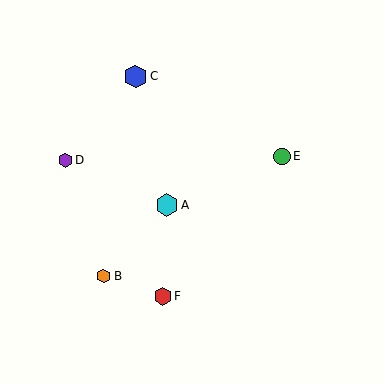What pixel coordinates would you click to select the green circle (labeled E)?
Click at (282, 156) to select the green circle E.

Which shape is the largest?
The cyan hexagon (labeled A) is the largest.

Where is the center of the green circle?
The center of the green circle is at (282, 156).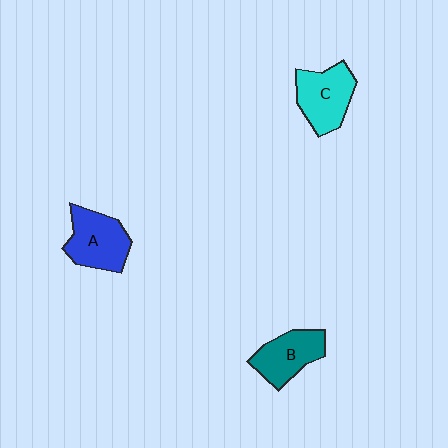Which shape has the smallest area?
Shape B (teal).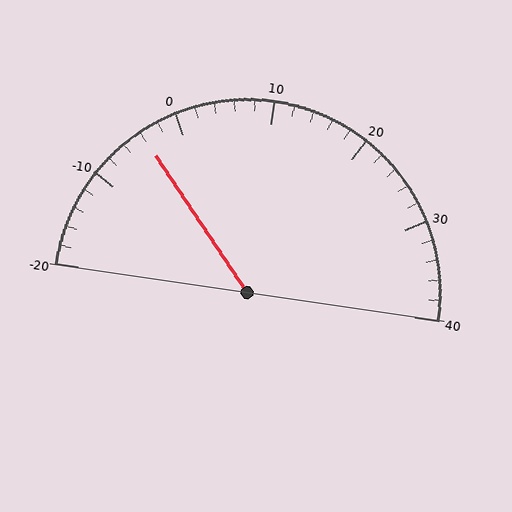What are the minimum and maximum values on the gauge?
The gauge ranges from -20 to 40.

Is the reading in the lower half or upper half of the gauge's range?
The reading is in the lower half of the range (-20 to 40).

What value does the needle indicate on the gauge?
The needle indicates approximately -4.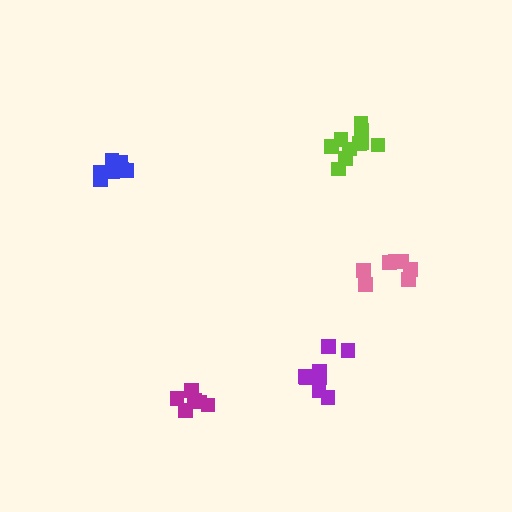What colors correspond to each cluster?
The clusters are colored: pink, blue, magenta, lime, purple.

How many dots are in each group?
Group 1: 8 dots, Group 2: 7 dots, Group 3: 6 dots, Group 4: 11 dots, Group 5: 10 dots (42 total).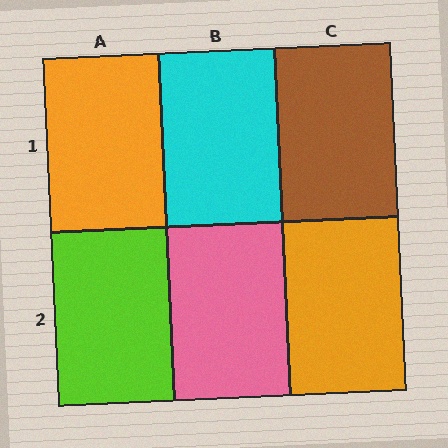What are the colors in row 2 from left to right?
Lime, pink, orange.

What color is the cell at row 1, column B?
Cyan.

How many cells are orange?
2 cells are orange.